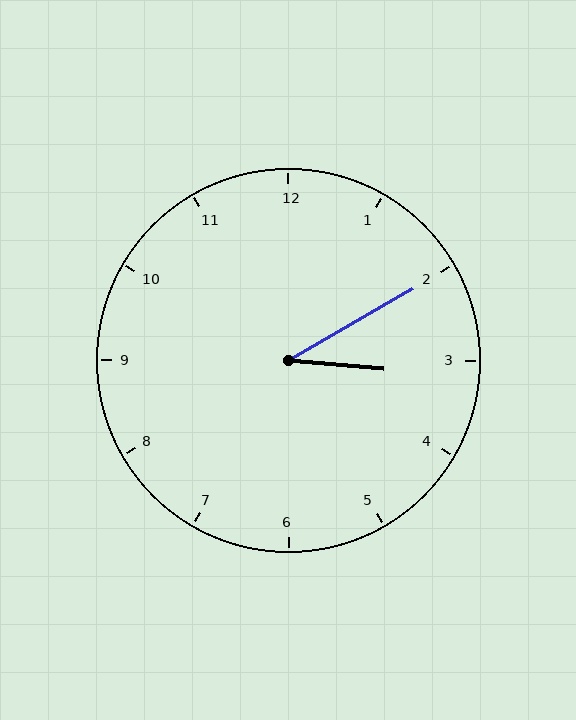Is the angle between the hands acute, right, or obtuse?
It is acute.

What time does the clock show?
3:10.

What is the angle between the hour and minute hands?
Approximately 35 degrees.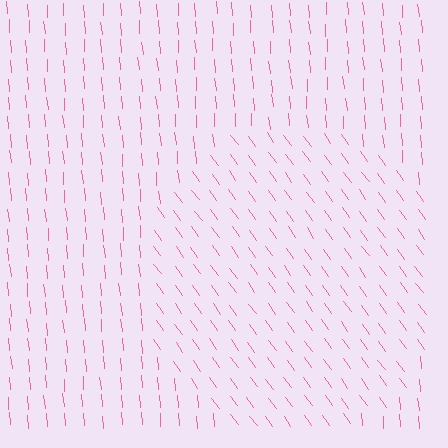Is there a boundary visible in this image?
Yes, there is a texture boundary formed by a change in line orientation.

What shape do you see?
I see a circle.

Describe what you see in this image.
The image is filled with small pink line segments. A circle region in the image has lines oriented differently from the surrounding lines, creating a visible texture boundary.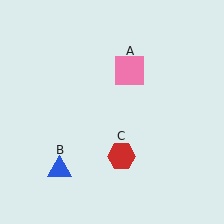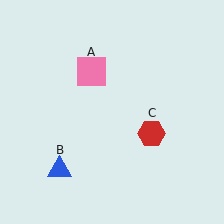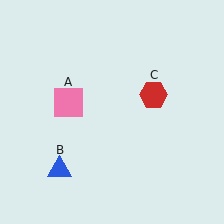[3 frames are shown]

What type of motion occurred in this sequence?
The pink square (object A), red hexagon (object C) rotated counterclockwise around the center of the scene.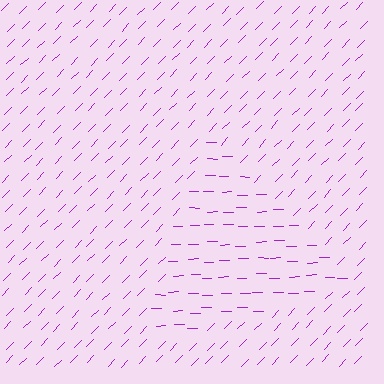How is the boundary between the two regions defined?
The boundary is defined purely by a change in line orientation (approximately 45 degrees difference). All lines are the same color and thickness.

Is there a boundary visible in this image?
Yes, there is a texture boundary formed by a change in line orientation.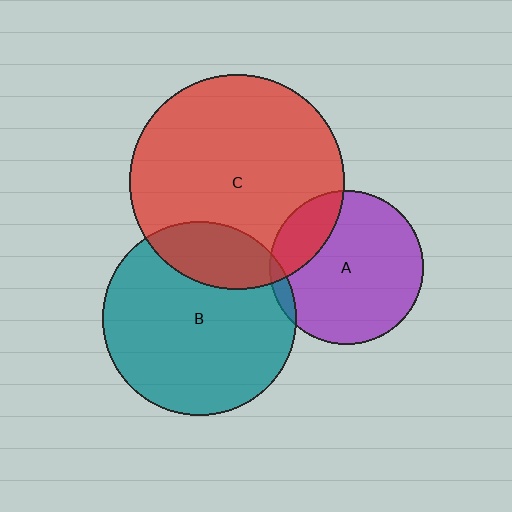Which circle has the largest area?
Circle C (red).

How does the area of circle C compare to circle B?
Approximately 1.2 times.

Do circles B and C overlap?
Yes.